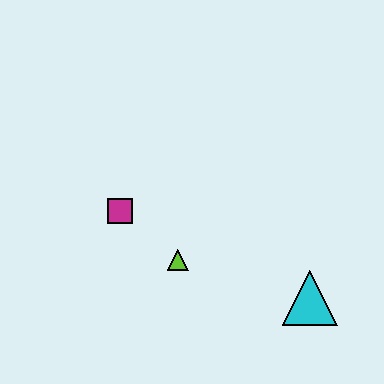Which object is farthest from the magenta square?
The cyan triangle is farthest from the magenta square.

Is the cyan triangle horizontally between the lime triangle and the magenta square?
No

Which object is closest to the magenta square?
The lime triangle is closest to the magenta square.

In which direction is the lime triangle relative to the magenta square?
The lime triangle is to the right of the magenta square.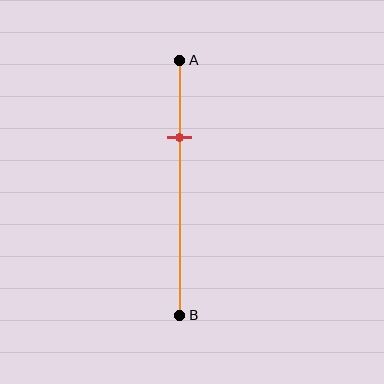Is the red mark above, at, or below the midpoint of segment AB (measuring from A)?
The red mark is above the midpoint of segment AB.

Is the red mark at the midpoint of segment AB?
No, the mark is at about 30% from A, not at the 50% midpoint.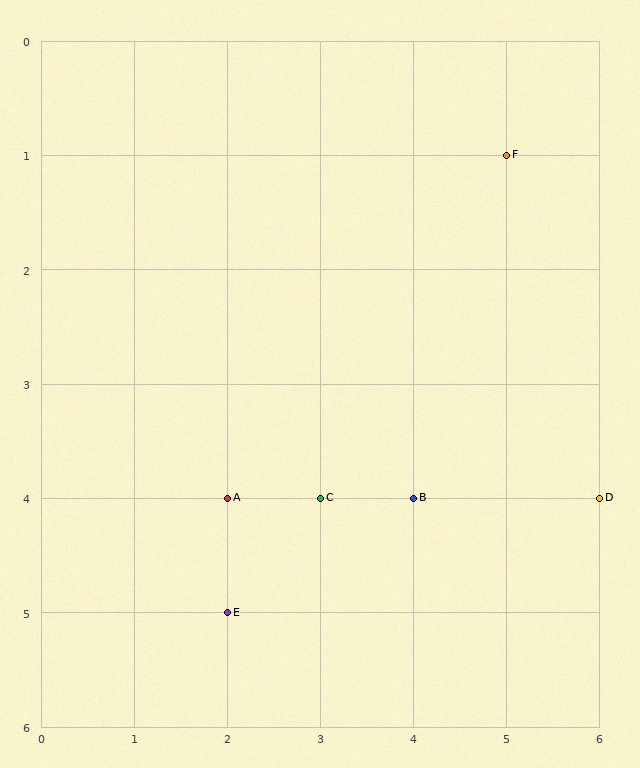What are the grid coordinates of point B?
Point B is at grid coordinates (4, 4).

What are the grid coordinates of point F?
Point F is at grid coordinates (5, 1).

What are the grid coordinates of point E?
Point E is at grid coordinates (2, 5).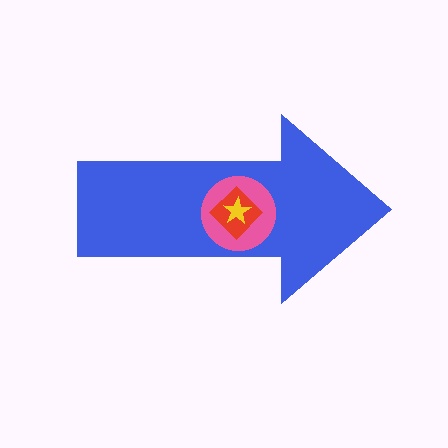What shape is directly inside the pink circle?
The red diamond.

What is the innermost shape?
The yellow star.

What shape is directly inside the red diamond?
The yellow star.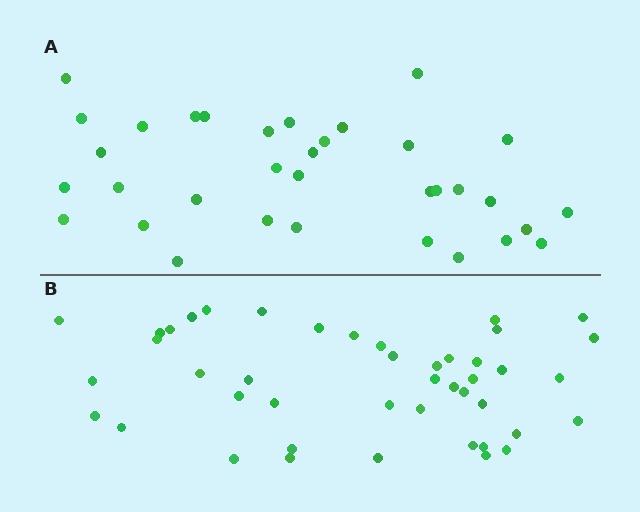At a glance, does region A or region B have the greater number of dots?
Region B (the bottom region) has more dots.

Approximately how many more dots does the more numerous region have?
Region B has roughly 10 or so more dots than region A.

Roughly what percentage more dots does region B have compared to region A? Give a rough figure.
About 30% more.